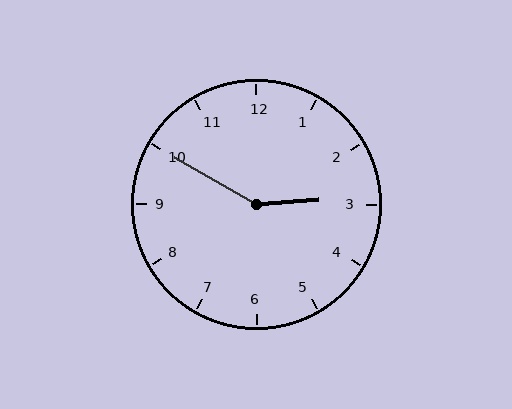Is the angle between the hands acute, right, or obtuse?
It is obtuse.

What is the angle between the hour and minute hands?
Approximately 145 degrees.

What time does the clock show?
2:50.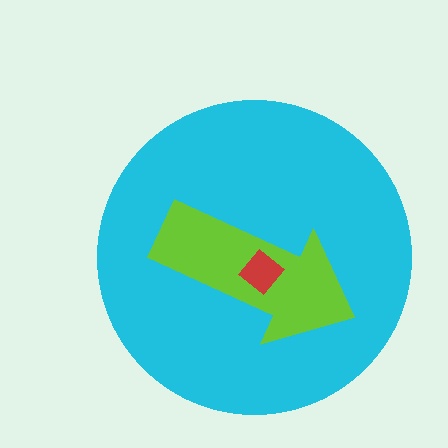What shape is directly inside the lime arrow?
The red diamond.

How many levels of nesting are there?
3.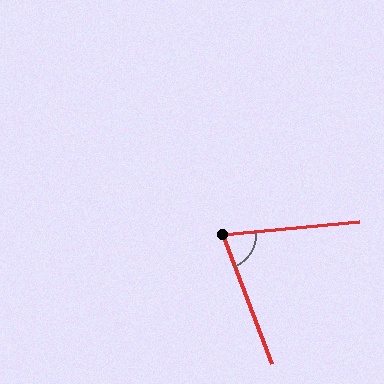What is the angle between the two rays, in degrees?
Approximately 74 degrees.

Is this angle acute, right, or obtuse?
It is acute.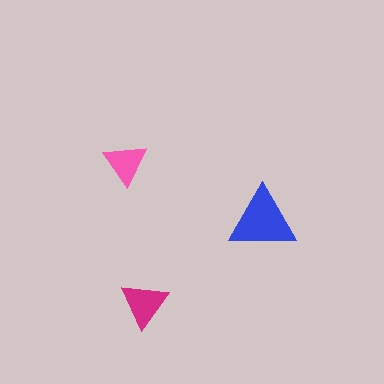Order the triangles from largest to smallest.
the blue one, the magenta one, the pink one.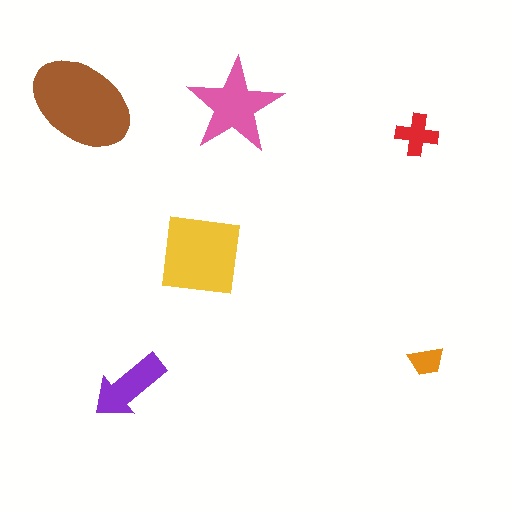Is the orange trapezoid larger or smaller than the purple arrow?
Smaller.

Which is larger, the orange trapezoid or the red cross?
The red cross.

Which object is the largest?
The brown ellipse.